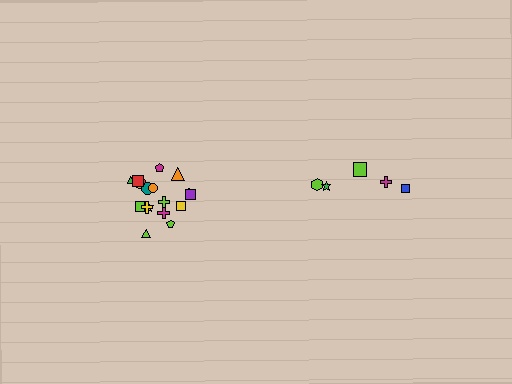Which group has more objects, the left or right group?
The left group.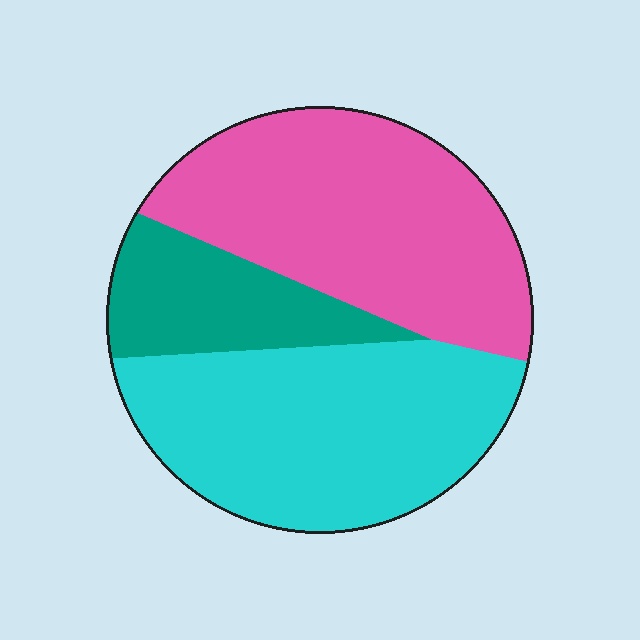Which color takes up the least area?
Teal, at roughly 15%.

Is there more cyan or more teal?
Cyan.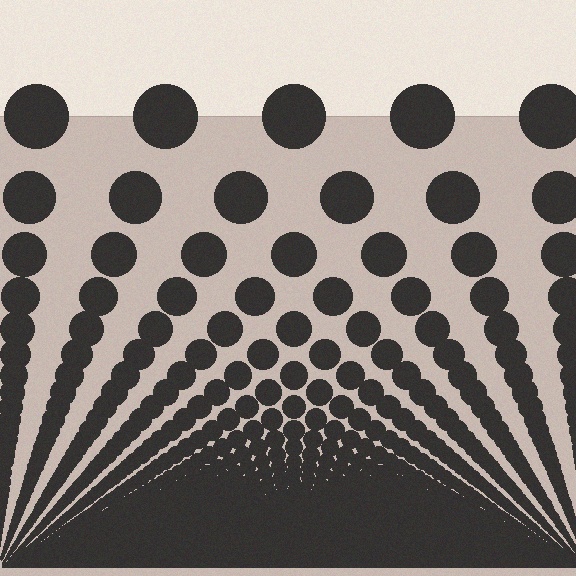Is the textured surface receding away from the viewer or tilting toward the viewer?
The surface appears to tilt toward the viewer. Texture elements get larger and sparser toward the top.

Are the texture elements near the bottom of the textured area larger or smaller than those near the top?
Smaller. The gradient is inverted — elements near the bottom are smaller and denser.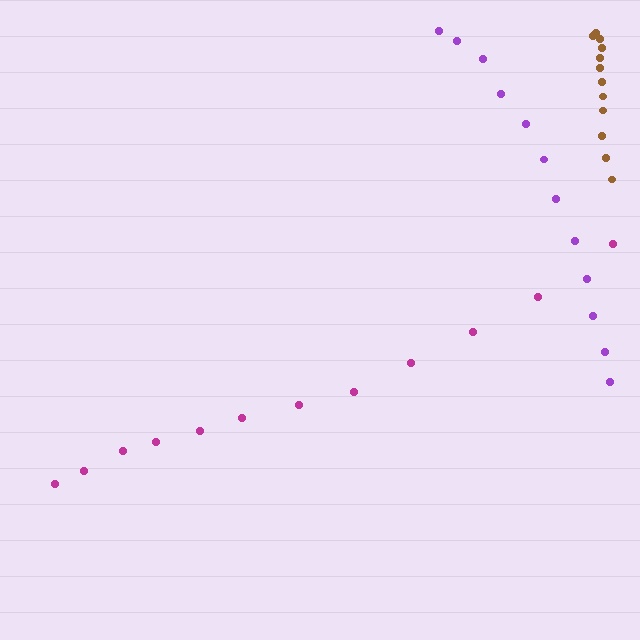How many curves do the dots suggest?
There are 3 distinct paths.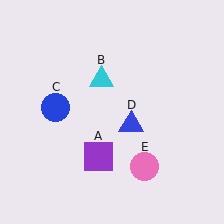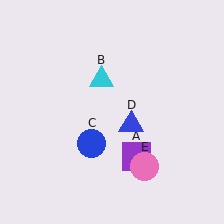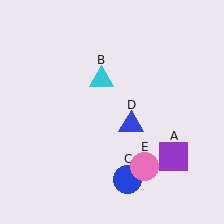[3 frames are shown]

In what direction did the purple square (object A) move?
The purple square (object A) moved right.